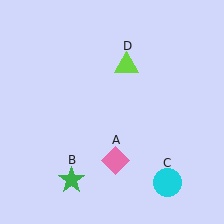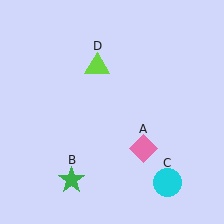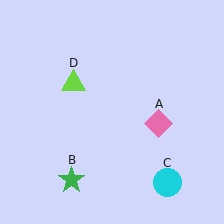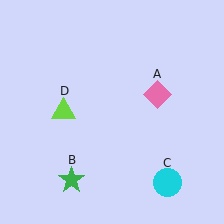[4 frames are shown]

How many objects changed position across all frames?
2 objects changed position: pink diamond (object A), lime triangle (object D).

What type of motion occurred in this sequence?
The pink diamond (object A), lime triangle (object D) rotated counterclockwise around the center of the scene.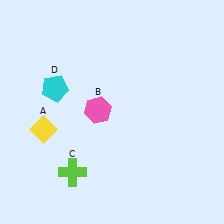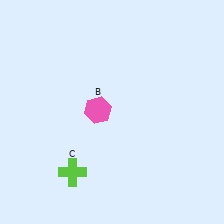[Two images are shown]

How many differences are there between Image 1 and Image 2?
There are 2 differences between the two images.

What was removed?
The cyan pentagon (D), the yellow diamond (A) were removed in Image 2.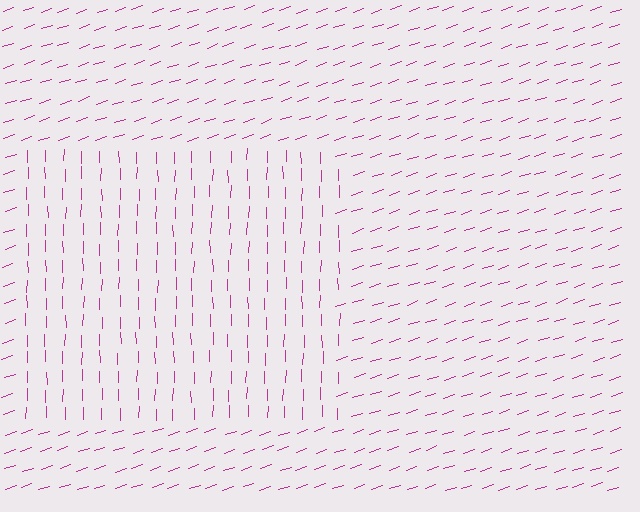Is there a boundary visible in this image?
Yes, there is a texture boundary formed by a change in line orientation.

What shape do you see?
I see a rectangle.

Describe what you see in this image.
The image is filled with small magenta line segments. A rectangle region in the image has lines oriented differently from the surrounding lines, creating a visible texture boundary.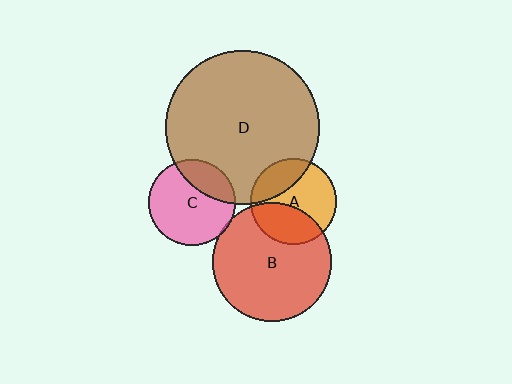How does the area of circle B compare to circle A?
Approximately 1.9 times.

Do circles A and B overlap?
Yes.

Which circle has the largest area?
Circle D (brown).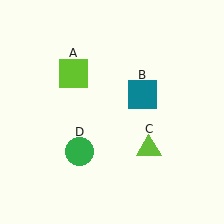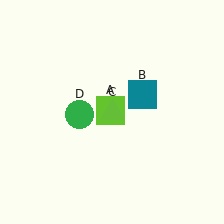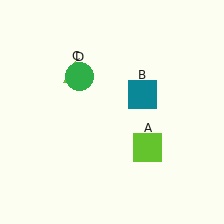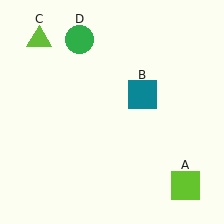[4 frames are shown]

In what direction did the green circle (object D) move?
The green circle (object D) moved up.